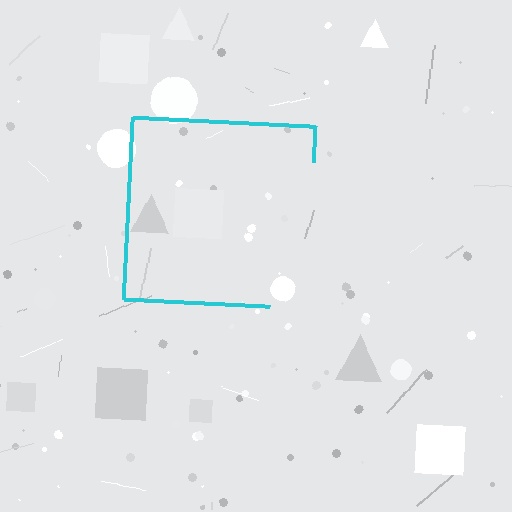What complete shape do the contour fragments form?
The contour fragments form a square.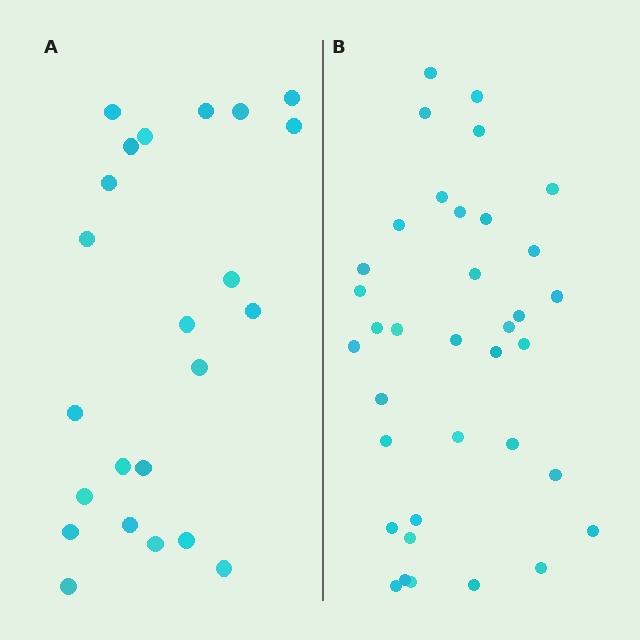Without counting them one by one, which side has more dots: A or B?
Region B (the right region) has more dots.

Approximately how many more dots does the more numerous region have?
Region B has approximately 15 more dots than region A.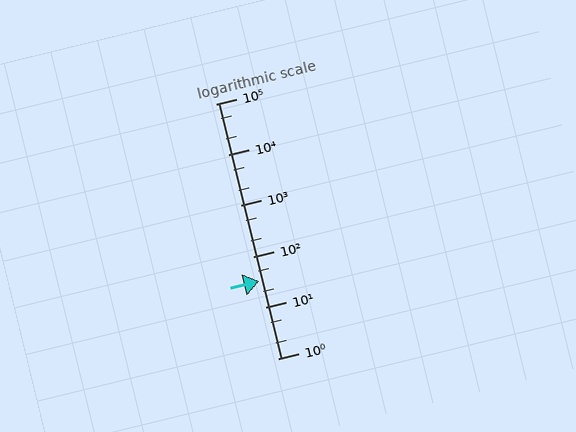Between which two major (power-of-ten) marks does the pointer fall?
The pointer is between 10 and 100.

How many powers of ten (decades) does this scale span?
The scale spans 5 decades, from 1 to 100000.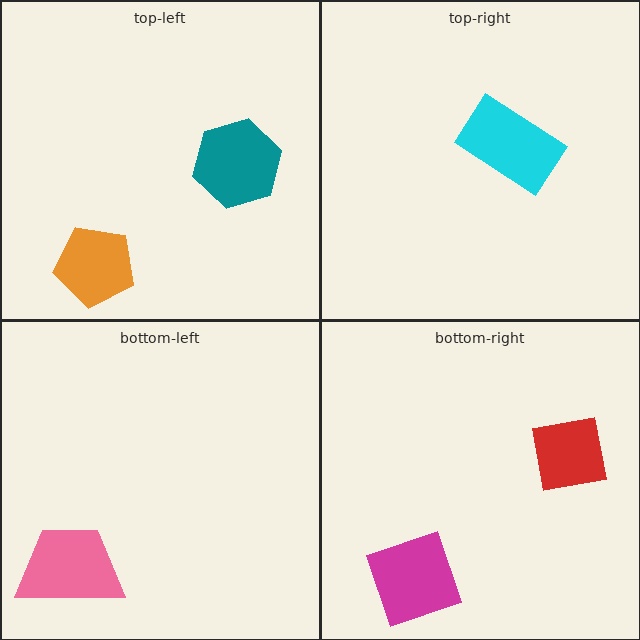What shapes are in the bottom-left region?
The pink trapezoid.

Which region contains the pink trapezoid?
The bottom-left region.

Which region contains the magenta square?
The bottom-right region.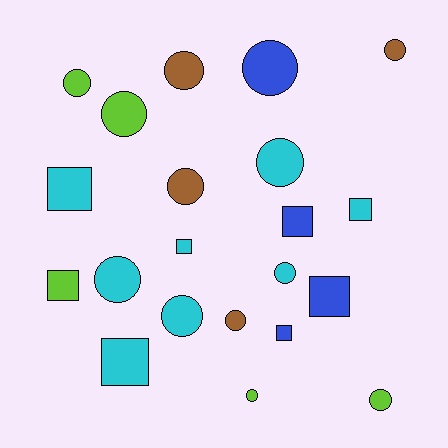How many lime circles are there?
There are 4 lime circles.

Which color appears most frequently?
Cyan, with 8 objects.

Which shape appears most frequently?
Circle, with 13 objects.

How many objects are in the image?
There are 21 objects.